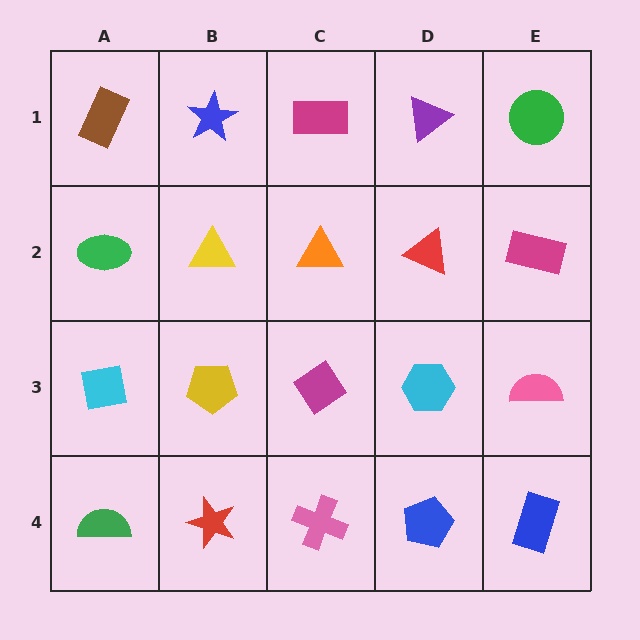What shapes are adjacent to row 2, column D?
A purple triangle (row 1, column D), a cyan hexagon (row 3, column D), an orange triangle (row 2, column C), a magenta rectangle (row 2, column E).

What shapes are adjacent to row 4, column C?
A magenta diamond (row 3, column C), a red star (row 4, column B), a blue pentagon (row 4, column D).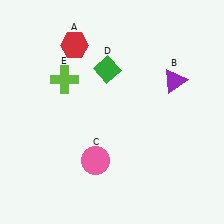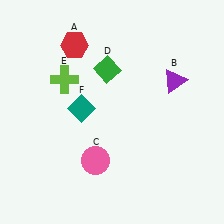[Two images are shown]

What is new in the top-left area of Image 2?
A teal diamond (F) was added in the top-left area of Image 2.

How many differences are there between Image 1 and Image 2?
There is 1 difference between the two images.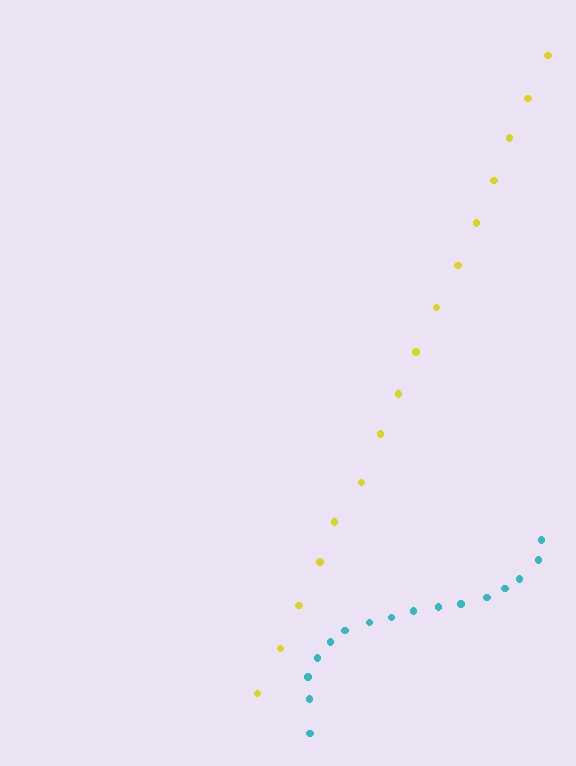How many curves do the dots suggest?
There are 2 distinct paths.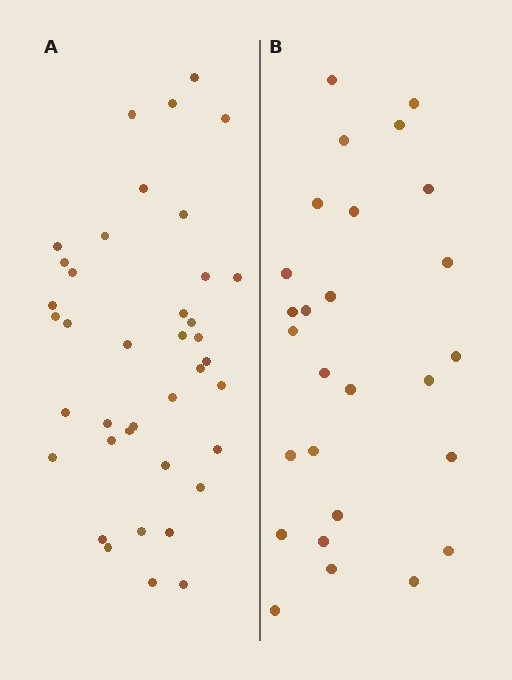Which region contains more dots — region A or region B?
Region A (the left region) has more dots.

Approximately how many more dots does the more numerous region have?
Region A has roughly 12 or so more dots than region B.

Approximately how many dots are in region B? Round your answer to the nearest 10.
About 30 dots. (The exact count is 27, which rounds to 30.)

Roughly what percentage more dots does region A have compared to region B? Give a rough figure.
About 45% more.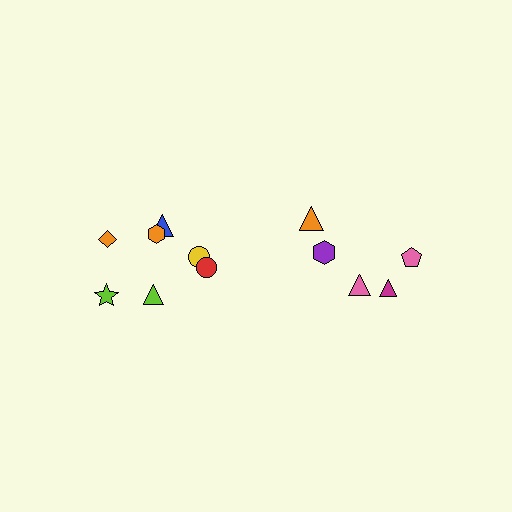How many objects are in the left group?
There are 7 objects.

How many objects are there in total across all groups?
There are 12 objects.